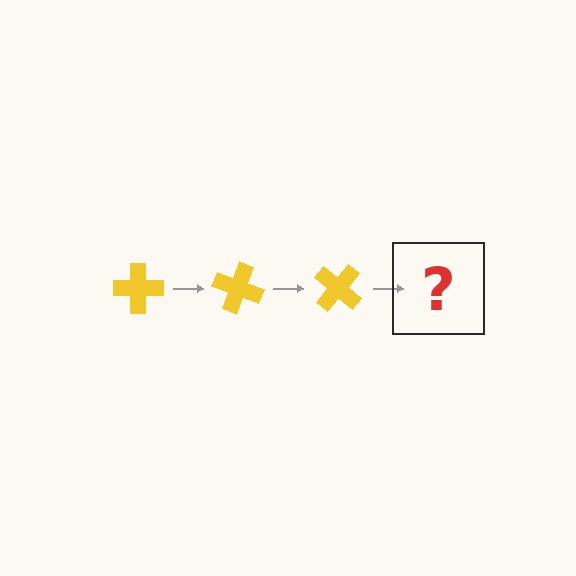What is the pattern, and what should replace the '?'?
The pattern is that the cross rotates 20 degrees each step. The '?' should be a yellow cross rotated 60 degrees.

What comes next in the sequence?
The next element should be a yellow cross rotated 60 degrees.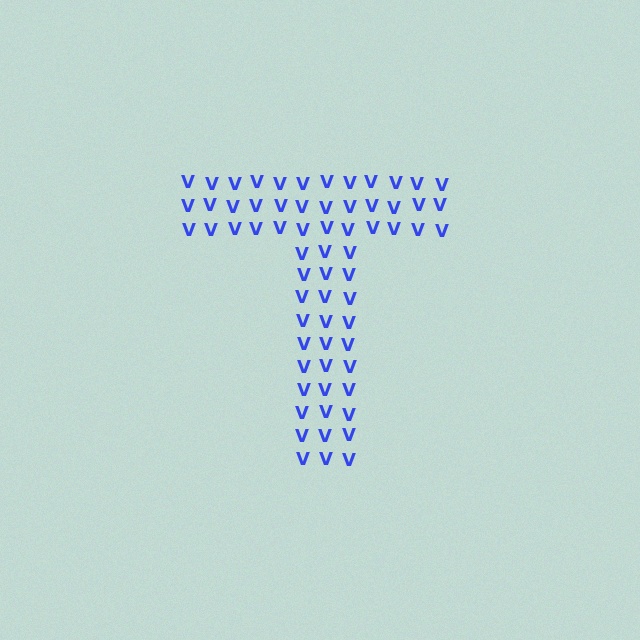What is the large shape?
The large shape is the letter T.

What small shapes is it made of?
It is made of small letter V's.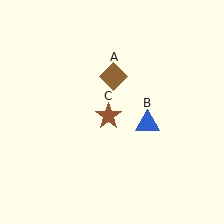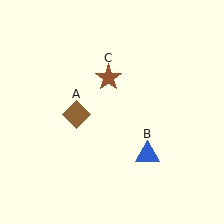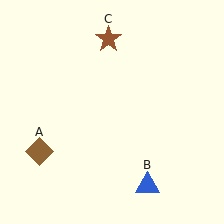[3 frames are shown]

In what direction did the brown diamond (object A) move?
The brown diamond (object A) moved down and to the left.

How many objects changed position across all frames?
3 objects changed position: brown diamond (object A), blue triangle (object B), brown star (object C).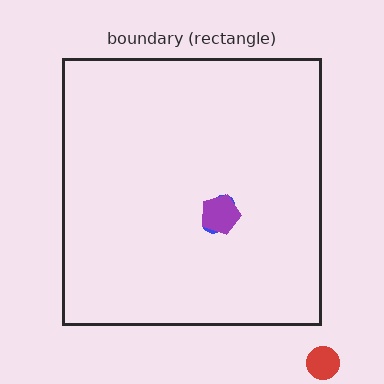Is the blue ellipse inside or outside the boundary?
Inside.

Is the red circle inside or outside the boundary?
Outside.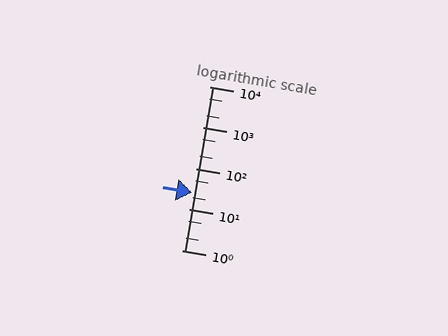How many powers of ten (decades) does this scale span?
The scale spans 4 decades, from 1 to 10000.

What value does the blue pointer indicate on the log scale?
The pointer indicates approximately 26.